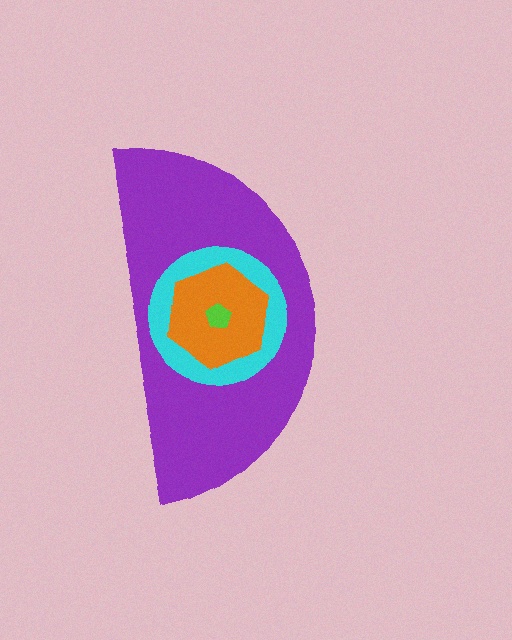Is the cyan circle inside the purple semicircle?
Yes.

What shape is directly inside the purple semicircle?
The cyan circle.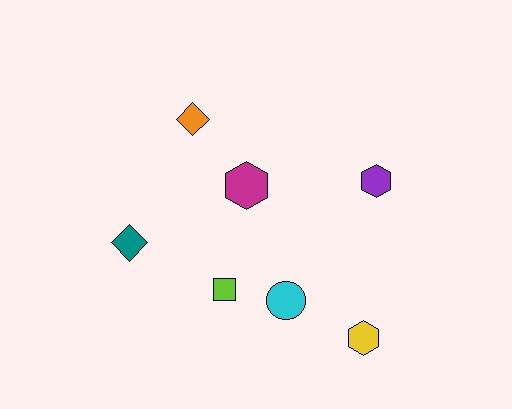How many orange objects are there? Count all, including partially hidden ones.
There is 1 orange object.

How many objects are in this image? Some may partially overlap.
There are 7 objects.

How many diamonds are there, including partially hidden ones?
There are 2 diamonds.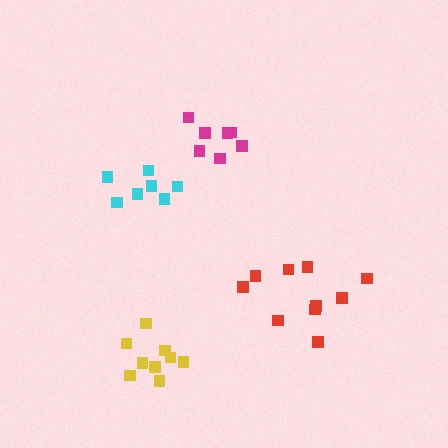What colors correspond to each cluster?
The clusters are colored: magenta, cyan, yellow, red.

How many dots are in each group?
Group 1: 7 dots, Group 2: 7 dots, Group 3: 9 dots, Group 4: 10 dots (33 total).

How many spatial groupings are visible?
There are 4 spatial groupings.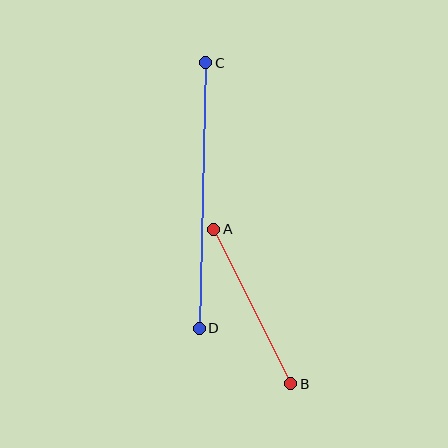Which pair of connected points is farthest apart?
Points C and D are farthest apart.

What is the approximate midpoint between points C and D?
The midpoint is at approximately (202, 196) pixels.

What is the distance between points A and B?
The distance is approximately 173 pixels.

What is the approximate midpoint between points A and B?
The midpoint is at approximately (252, 307) pixels.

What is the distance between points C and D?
The distance is approximately 265 pixels.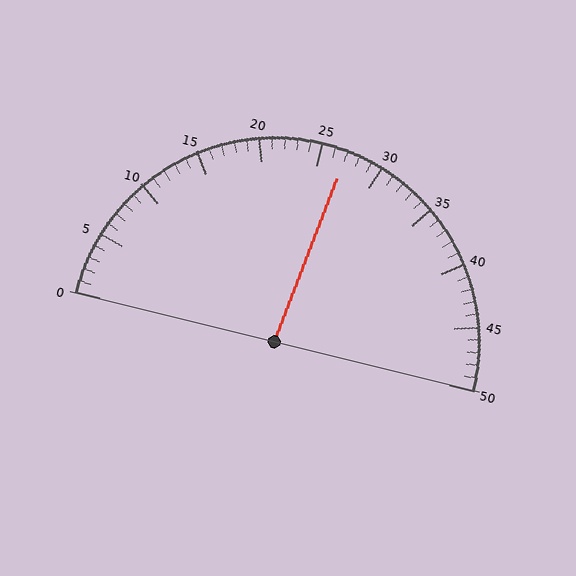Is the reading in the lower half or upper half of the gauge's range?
The reading is in the upper half of the range (0 to 50).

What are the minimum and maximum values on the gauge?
The gauge ranges from 0 to 50.